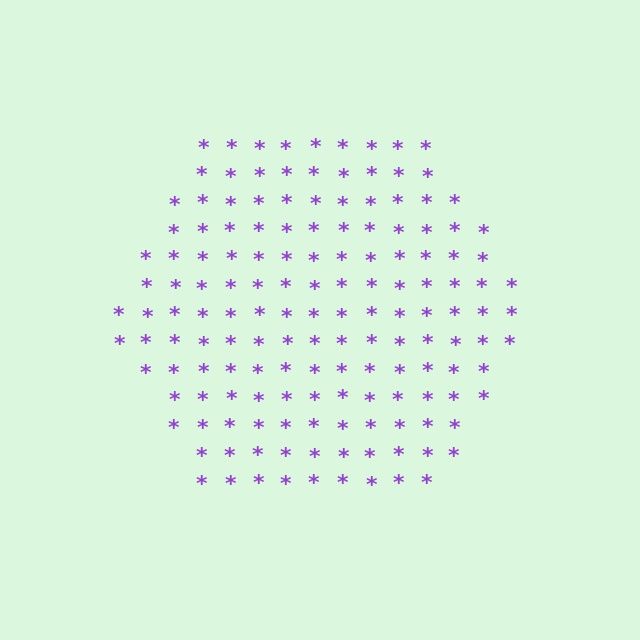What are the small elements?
The small elements are asterisks.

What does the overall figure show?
The overall figure shows a hexagon.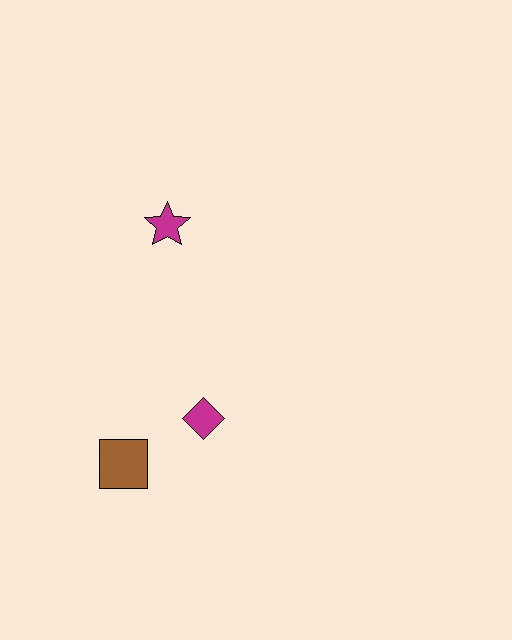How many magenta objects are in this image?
There are 2 magenta objects.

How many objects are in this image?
There are 3 objects.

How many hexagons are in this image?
There are no hexagons.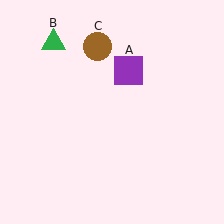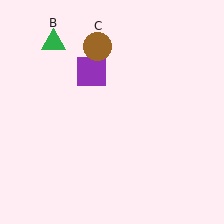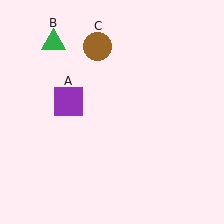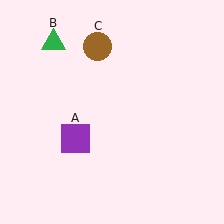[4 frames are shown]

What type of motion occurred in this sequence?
The purple square (object A) rotated counterclockwise around the center of the scene.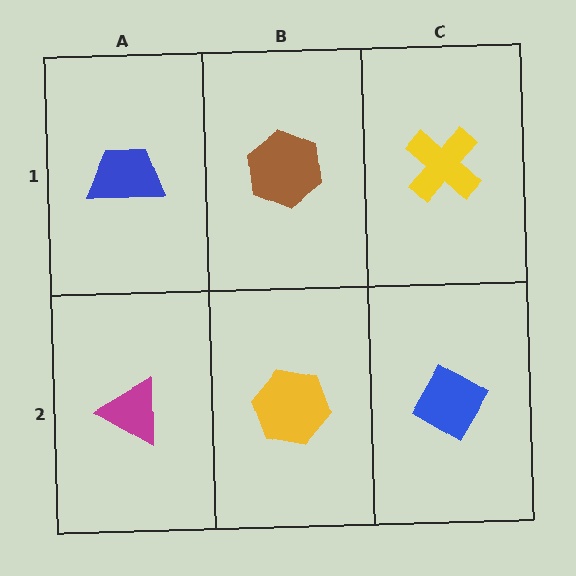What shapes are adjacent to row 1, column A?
A magenta triangle (row 2, column A), a brown hexagon (row 1, column B).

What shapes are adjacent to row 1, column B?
A yellow hexagon (row 2, column B), a blue trapezoid (row 1, column A), a yellow cross (row 1, column C).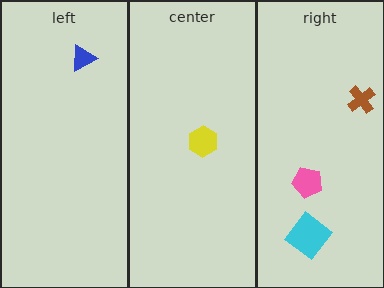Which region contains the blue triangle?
The left region.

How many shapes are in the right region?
3.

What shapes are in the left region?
The blue triangle.